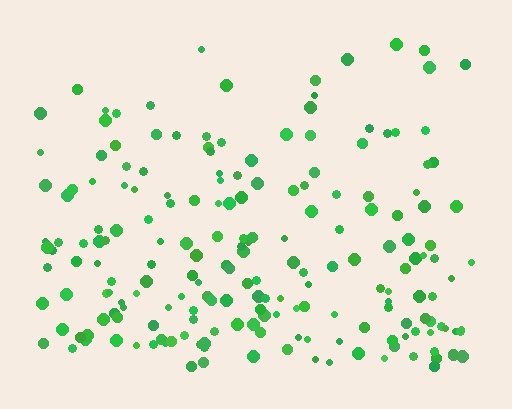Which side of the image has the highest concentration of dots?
The bottom.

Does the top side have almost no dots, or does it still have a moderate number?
Still a moderate number, just noticeably fewer than the bottom.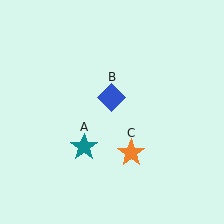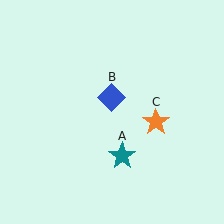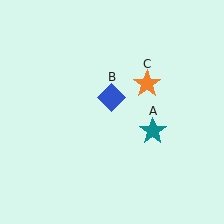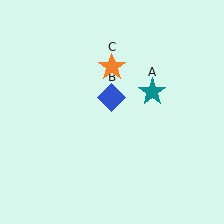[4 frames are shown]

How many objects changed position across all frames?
2 objects changed position: teal star (object A), orange star (object C).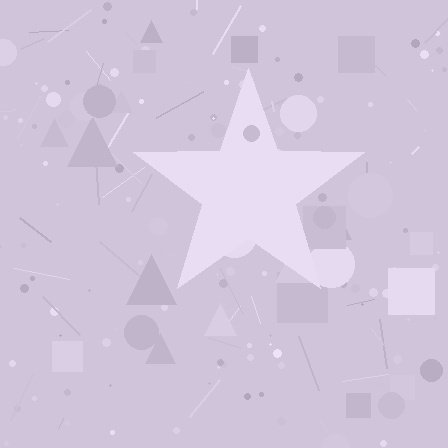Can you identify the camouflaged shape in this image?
The camouflaged shape is a star.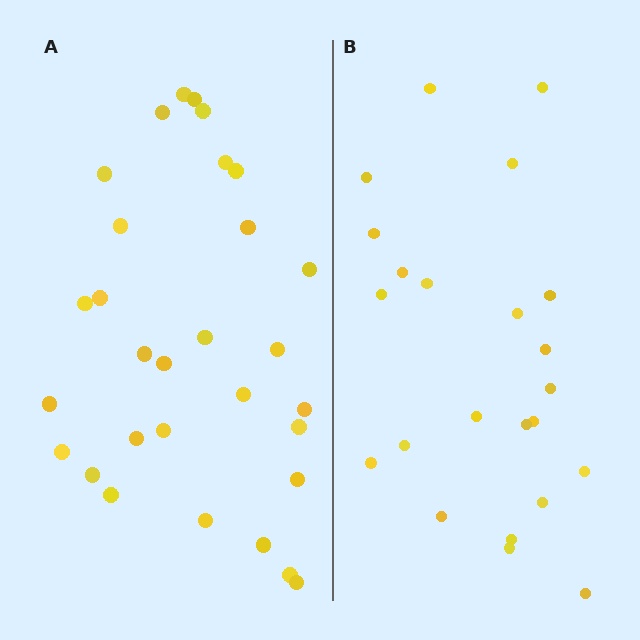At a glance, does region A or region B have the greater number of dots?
Region A (the left region) has more dots.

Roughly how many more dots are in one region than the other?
Region A has roughly 8 or so more dots than region B.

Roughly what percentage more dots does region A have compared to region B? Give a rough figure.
About 30% more.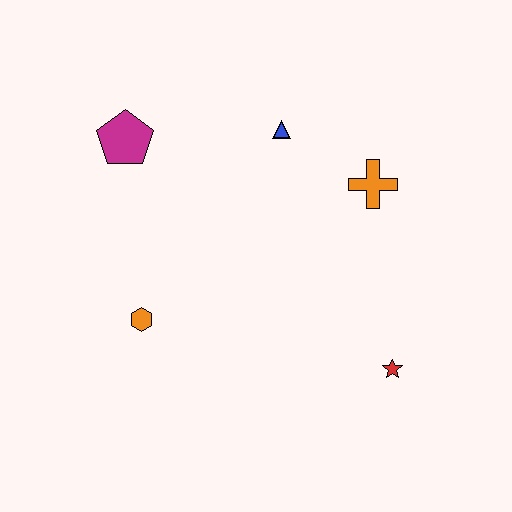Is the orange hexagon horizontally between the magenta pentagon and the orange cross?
Yes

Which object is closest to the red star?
The orange cross is closest to the red star.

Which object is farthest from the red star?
The magenta pentagon is farthest from the red star.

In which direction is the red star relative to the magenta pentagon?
The red star is to the right of the magenta pentagon.